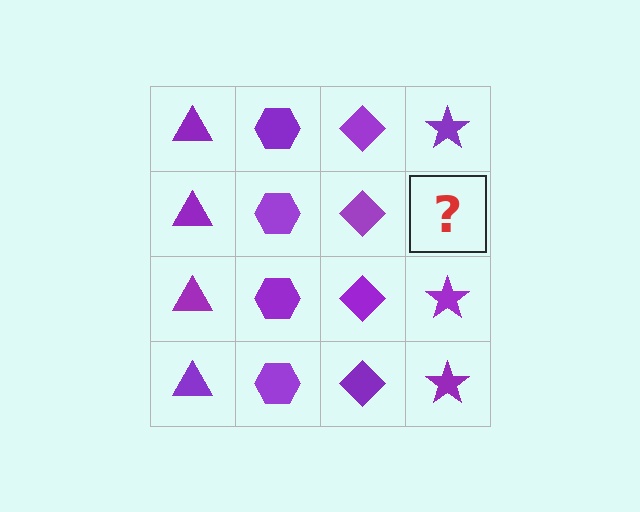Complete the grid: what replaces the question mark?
The question mark should be replaced with a purple star.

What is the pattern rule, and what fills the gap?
The rule is that each column has a consistent shape. The gap should be filled with a purple star.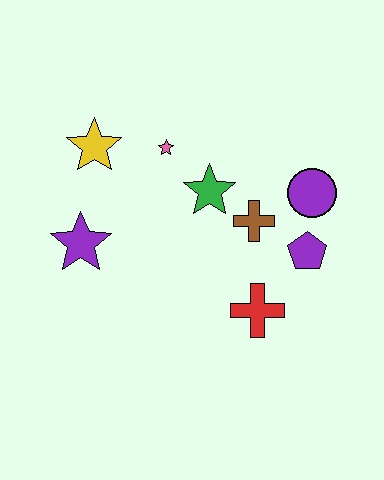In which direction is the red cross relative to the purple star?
The red cross is to the right of the purple star.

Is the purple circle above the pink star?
No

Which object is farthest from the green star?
The purple star is farthest from the green star.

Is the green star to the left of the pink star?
No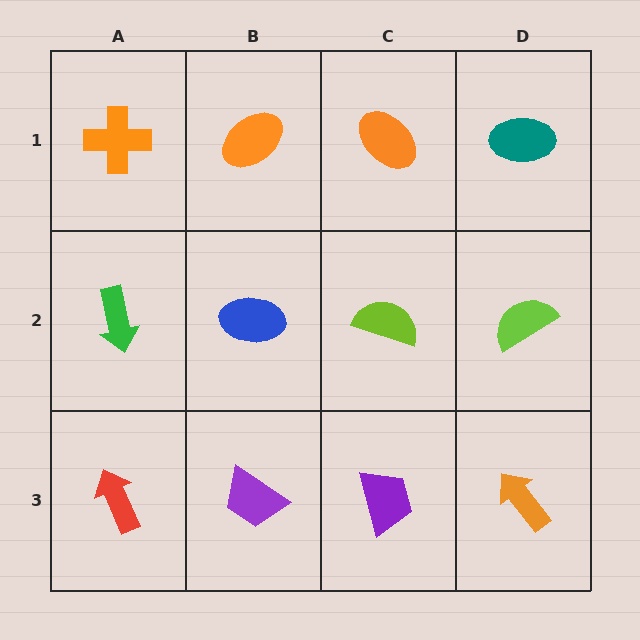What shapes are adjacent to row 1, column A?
A green arrow (row 2, column A), an orange ellipse (row 1, column B).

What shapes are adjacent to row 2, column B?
An orange ellipse (row 1, column B), a purple trapezoid (row 3, column B), a green arrow (row 2, column A), a lime semicircle (row 2, column C).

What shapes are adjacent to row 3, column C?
A lime semicircle (row 2, column C), a purple trapezoid (row 3, column B), an orange arrow (row 3, column D).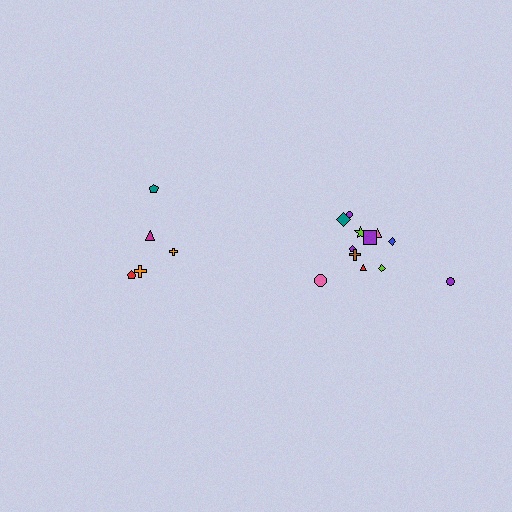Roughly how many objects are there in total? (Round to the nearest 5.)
Roughly 15 objects in total.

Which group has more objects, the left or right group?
The right group.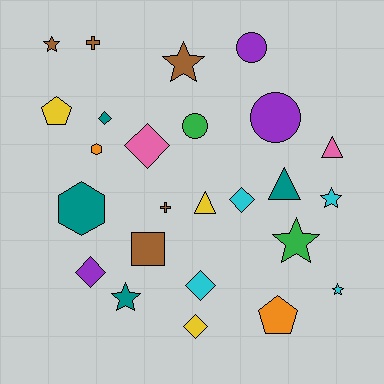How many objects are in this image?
There are 25 objects.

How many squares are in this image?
There is 1 square.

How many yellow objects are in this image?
There are 3 yellow objects.